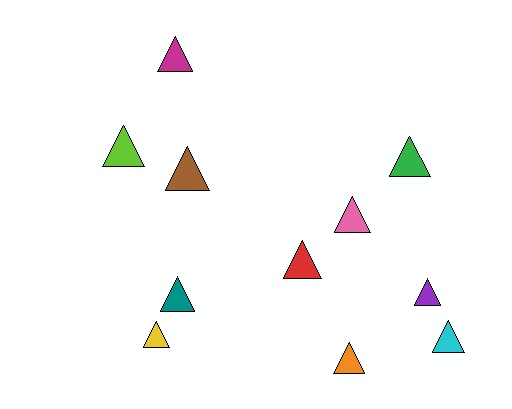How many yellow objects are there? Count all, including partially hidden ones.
There is 1 yellow object.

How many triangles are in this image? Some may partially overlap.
There are 11 triangles.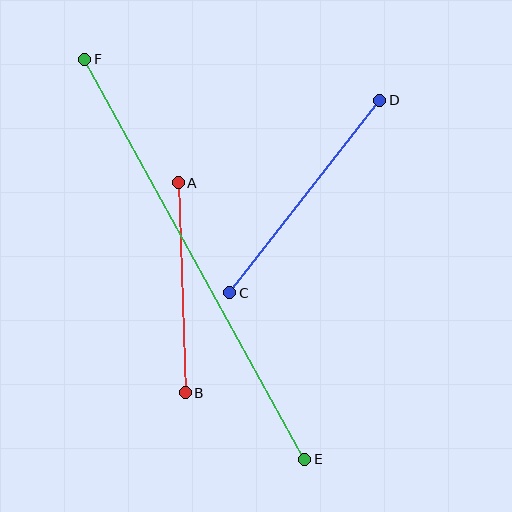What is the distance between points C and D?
The distance is approximately 244 pixels.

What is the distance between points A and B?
The distance is approximately 210 pixels.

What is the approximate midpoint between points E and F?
The midpoint is at approximately (195, 259) pixels.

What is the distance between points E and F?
The distance is approximately 457 pixels.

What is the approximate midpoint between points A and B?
The midpoint is at approximately (182, 288) pixels.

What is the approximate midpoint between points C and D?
The midpoint is at approximately (305, 197) pixels.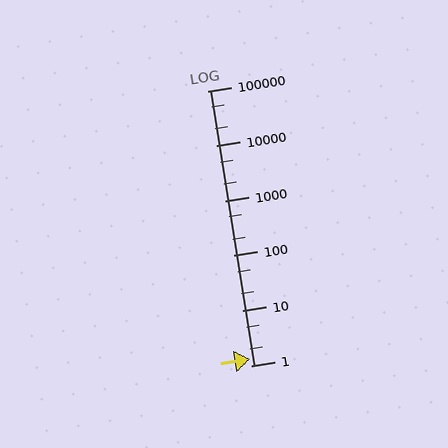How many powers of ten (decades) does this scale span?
The scale spans 5 decades, from 1 to 100000.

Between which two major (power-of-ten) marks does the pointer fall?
The pointer is between 1 and 10.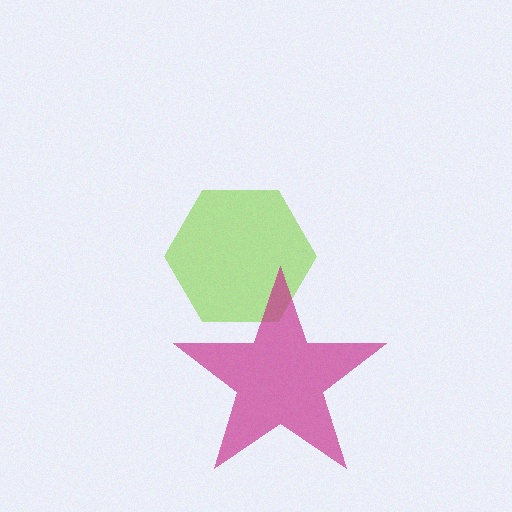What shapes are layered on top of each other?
The layered shapes are: a lime hexagon, a magenta star.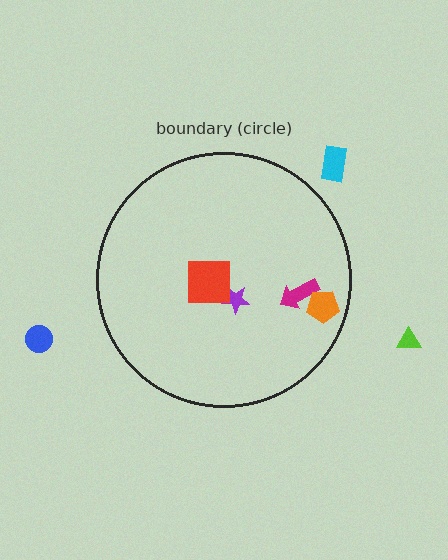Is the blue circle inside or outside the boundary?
Outside.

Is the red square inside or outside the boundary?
Inside.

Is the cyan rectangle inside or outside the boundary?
Outside.